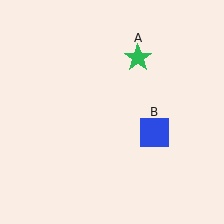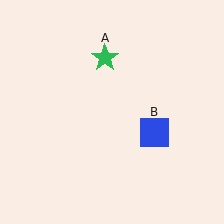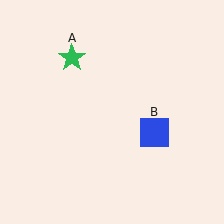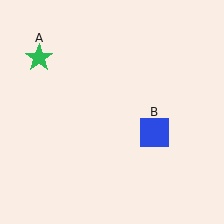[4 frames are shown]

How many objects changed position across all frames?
1 object changed position: green star (object A).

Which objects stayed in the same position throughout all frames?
Blue square (object B) remained stationary.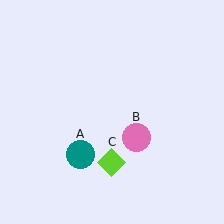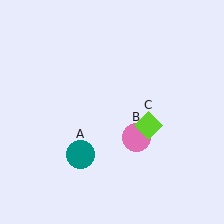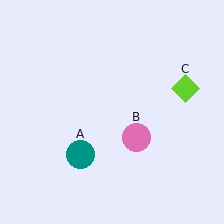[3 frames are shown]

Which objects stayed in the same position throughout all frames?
Teal circle (object A) and pink circle (object B) remained stationary.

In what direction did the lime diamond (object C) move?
The lime diamond (object C) moved up and to the right.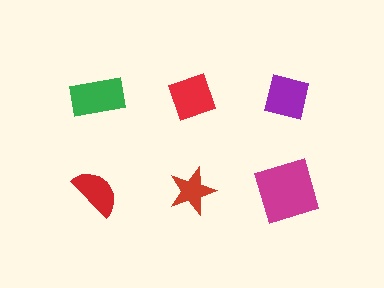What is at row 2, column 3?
A magenta square.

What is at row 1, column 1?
A green rectangle.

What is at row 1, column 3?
A purple square.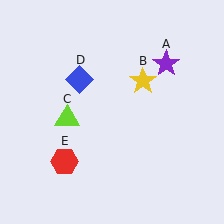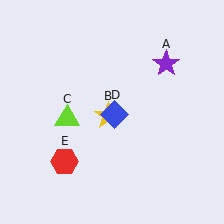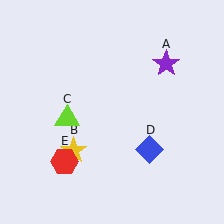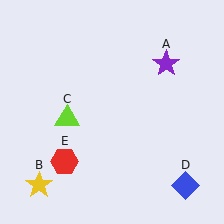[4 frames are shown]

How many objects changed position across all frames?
2 objects changed position: yellow star (object B), blue diamond (object D).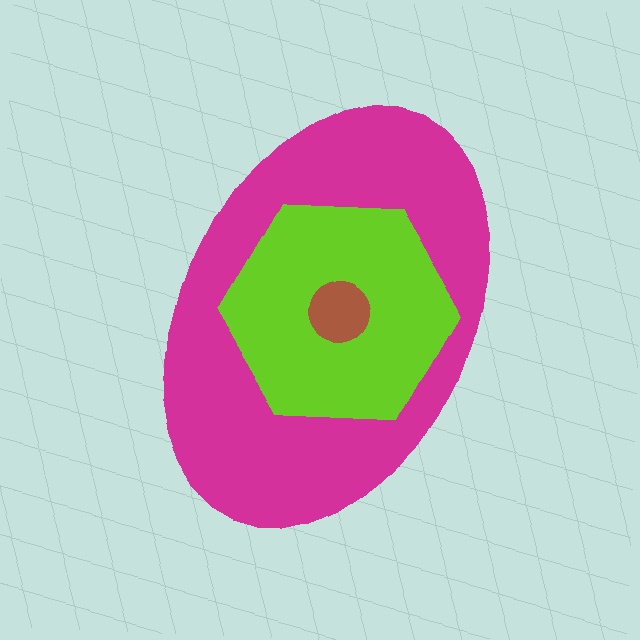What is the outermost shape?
The magenta ellipse.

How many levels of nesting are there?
3.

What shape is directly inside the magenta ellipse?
The lime hexagon.